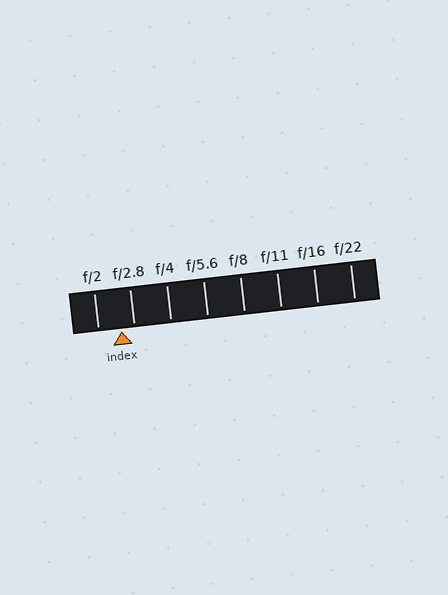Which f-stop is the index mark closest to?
The index mark is closest to f/2.8.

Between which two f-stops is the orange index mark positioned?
The index mark is between f/2 and f/2.8.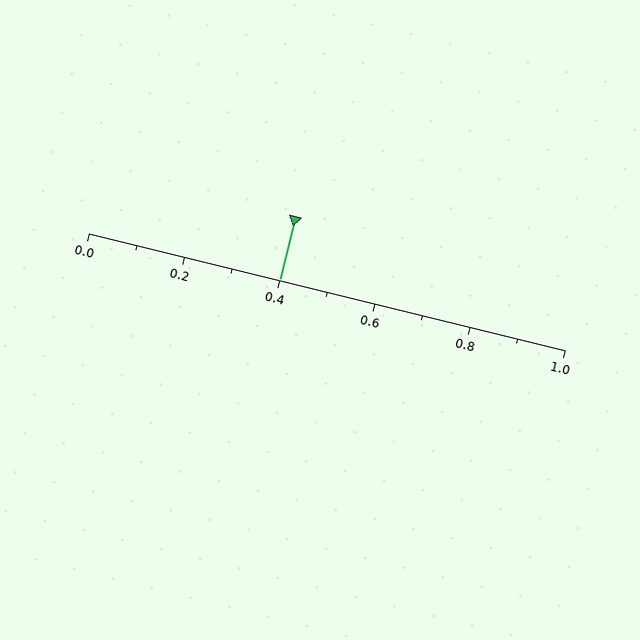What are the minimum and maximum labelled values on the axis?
The axis runs from 0.0 to 1.0.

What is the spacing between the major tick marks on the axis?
The major ticks are spaced 0.2 apart.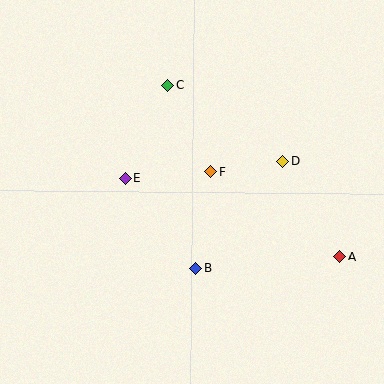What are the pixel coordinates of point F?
Point F is at (211, 172).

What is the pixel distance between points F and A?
The distance between F and A is 154 pixels.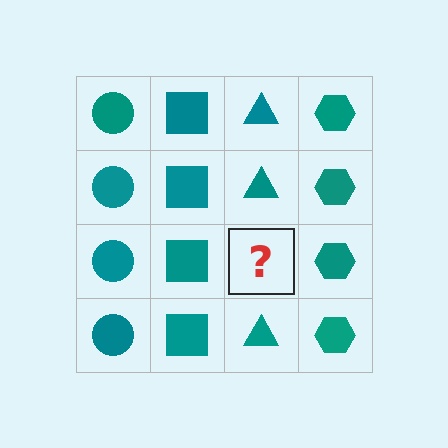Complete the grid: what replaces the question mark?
The question mark should be replaced with a teal triangle.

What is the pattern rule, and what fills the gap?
The rule is that each column has a consistent shape. The gap should be filled with a teal triangle.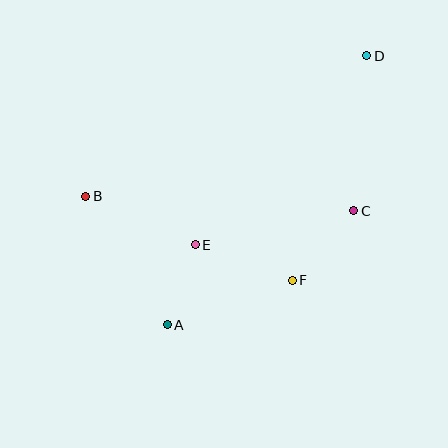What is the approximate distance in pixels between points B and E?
The distance between B and E is approximately 120 pixels.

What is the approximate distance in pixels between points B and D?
The distance between B and D is approximately 314 pixels.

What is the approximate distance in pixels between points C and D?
The distance between C and D is approximately 156 pixels.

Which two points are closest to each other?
Points A and E are closest to each other.